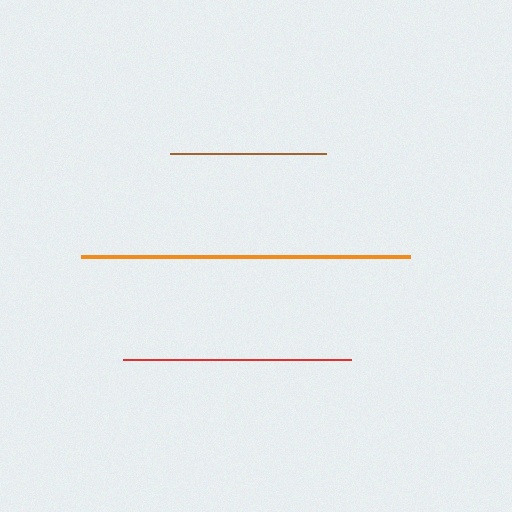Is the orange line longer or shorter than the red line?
The orange line is longer than the red line.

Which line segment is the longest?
The orange line is the longest at approximately 329 pixels.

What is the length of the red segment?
The red segment is approximately 228 pixels long.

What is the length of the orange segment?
The orange segment is approximately 329 pixels long.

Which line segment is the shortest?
The brown line is the shortest at approximately 156 pixels.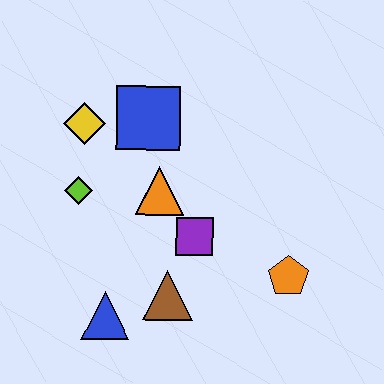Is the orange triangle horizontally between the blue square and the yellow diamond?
No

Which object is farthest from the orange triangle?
The orange pentagon is farthest from the orange triangle.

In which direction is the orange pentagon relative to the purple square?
The orange pentagon is to the right of the purple square.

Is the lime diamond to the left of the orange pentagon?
Yes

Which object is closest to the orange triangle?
The purple square is closest to the orange triangle.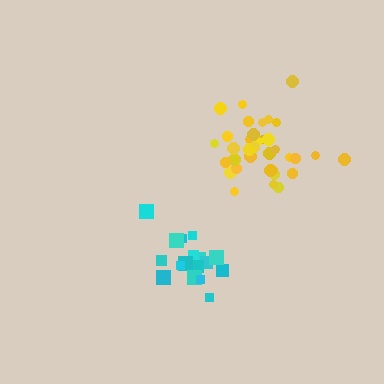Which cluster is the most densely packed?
Yellow.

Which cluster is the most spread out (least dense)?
Cyan.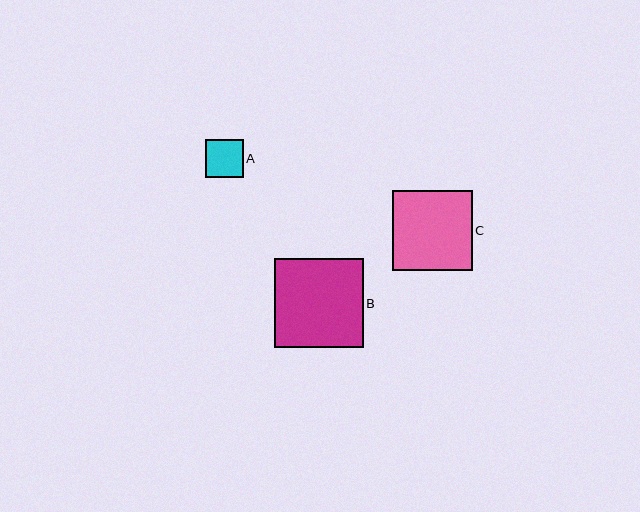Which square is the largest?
Square B is the largest with a size of approximately 89 pixels.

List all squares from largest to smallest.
From largest to smallest: B, C, A.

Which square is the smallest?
Square A is the smallest with a size of approximately 38 pixels.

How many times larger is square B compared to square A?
Square B is approximately 2.3 times the size of square A.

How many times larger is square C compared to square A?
Square C is approximately 2.1 times the size of square A.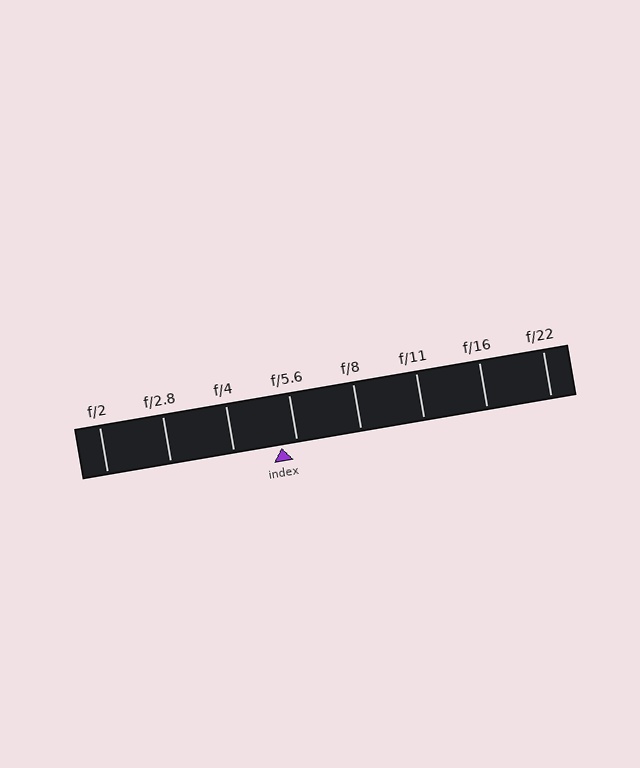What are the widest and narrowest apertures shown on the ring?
The widest aperture shown is f/2 and the narrowest is f/22.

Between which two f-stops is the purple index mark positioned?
The index mark is between f/4 and f/5.6.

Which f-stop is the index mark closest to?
The index mark is closest to f/5.6.